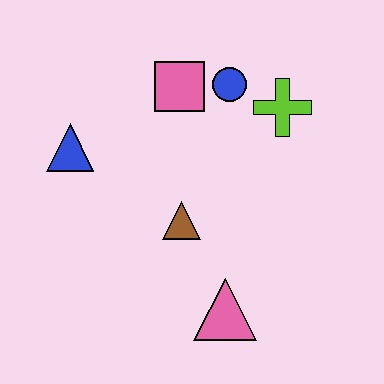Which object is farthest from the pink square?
The pink triangle is farthest from the pink square.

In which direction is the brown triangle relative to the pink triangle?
The brown triangle is above the pink triangle.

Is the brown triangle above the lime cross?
No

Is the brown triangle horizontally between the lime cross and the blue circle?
No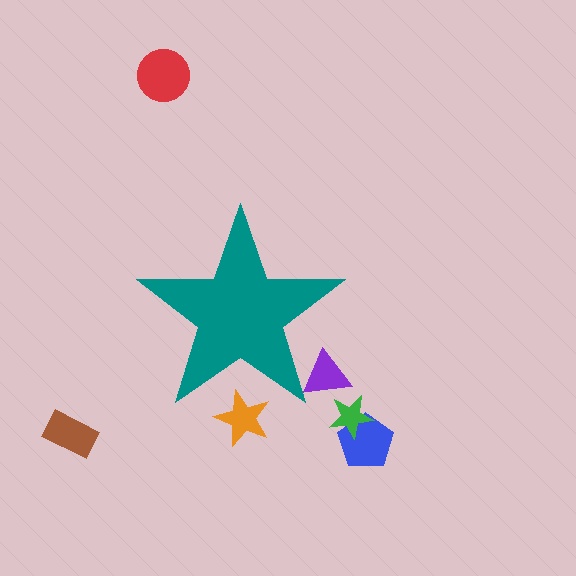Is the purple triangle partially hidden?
Yes, the purple triangle is partially hidden behind the teal star.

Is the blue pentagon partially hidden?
No, the blue pentagon is fully visible.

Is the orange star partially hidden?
Yes, the orange star is partially hidden behind the teal star.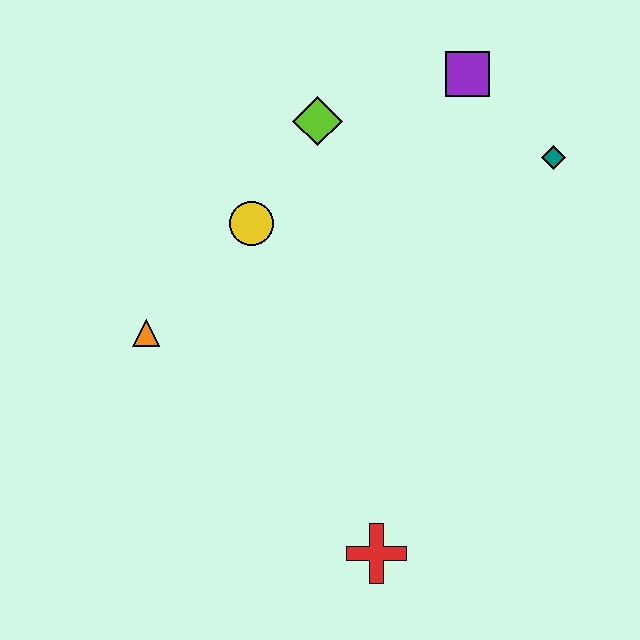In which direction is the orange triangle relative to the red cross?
The orange triangle is to the left of the red cross.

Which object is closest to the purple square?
The teal diamond is closest to the purple square.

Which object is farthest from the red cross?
The purple square is farthest from the red cross.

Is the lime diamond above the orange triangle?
Yes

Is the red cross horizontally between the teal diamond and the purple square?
No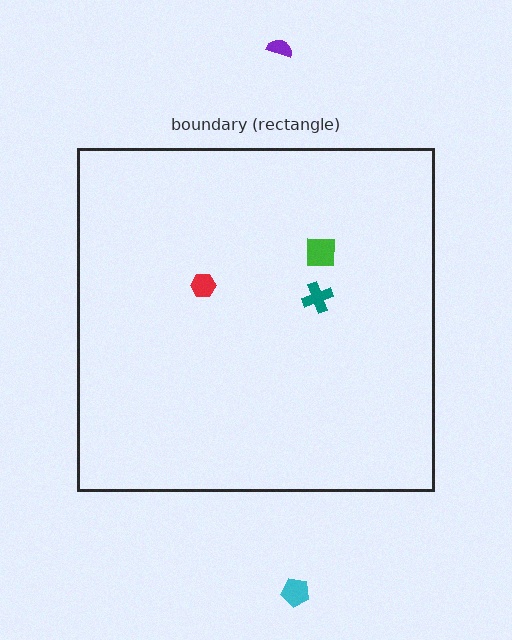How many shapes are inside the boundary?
3 inside, 2 outside.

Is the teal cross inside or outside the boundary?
Inside.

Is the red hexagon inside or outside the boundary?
Inside.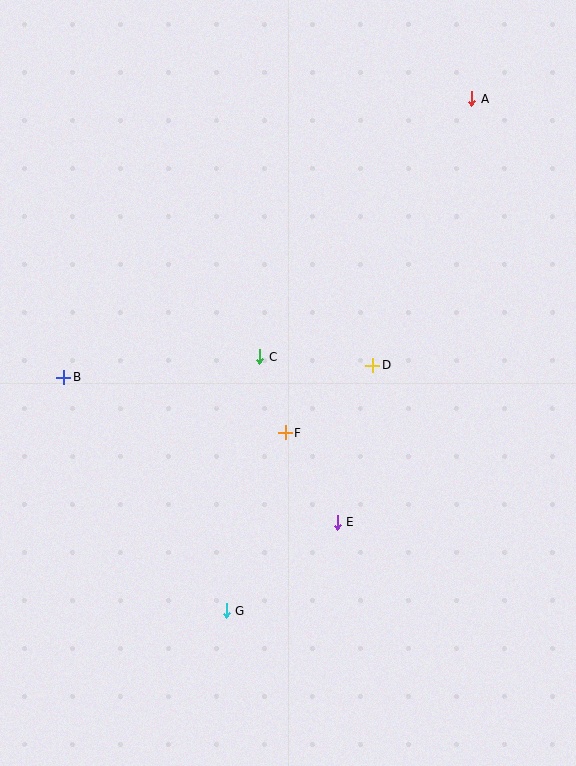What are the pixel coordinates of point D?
Point D is at (373, 365).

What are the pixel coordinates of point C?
Point C is at (260, 357).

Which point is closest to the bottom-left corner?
Point G is closest to the bottom-left corner.